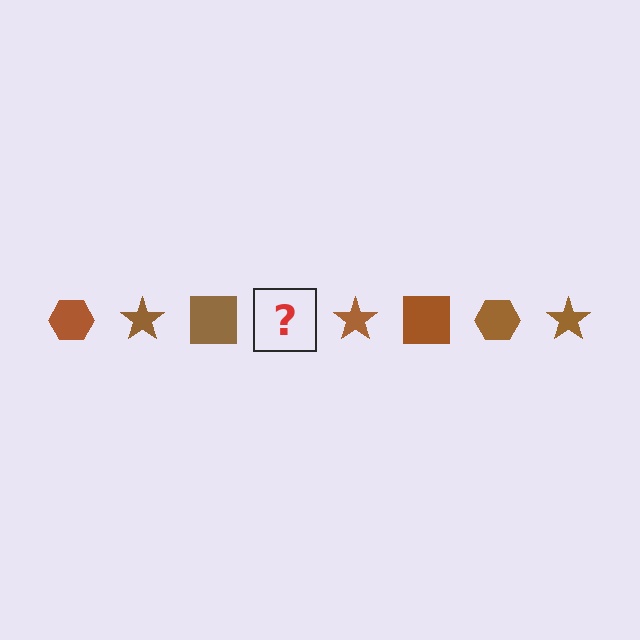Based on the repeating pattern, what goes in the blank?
The blank should be a brown hexagon.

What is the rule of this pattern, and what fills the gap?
The rule is that the pattern cycles through hexagon, star, square shapes in brown. The gap should be filled with a brown hexagon.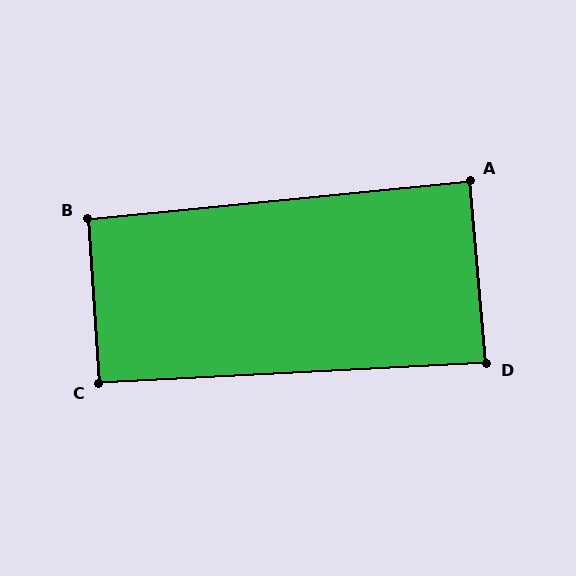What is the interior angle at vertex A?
Approximately 89 degrees (approximately right).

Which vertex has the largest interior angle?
B, at approximately 92 degrees.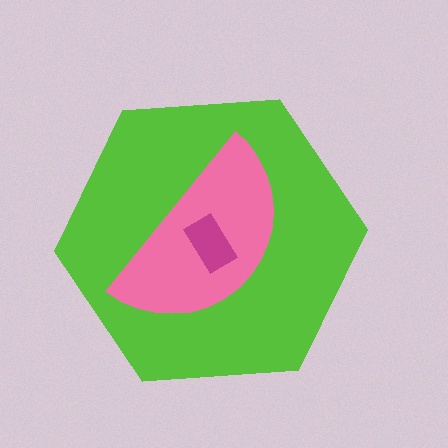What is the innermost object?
The magenta rectangle.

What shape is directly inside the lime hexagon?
The pink semicircle.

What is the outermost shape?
The lime hexagon.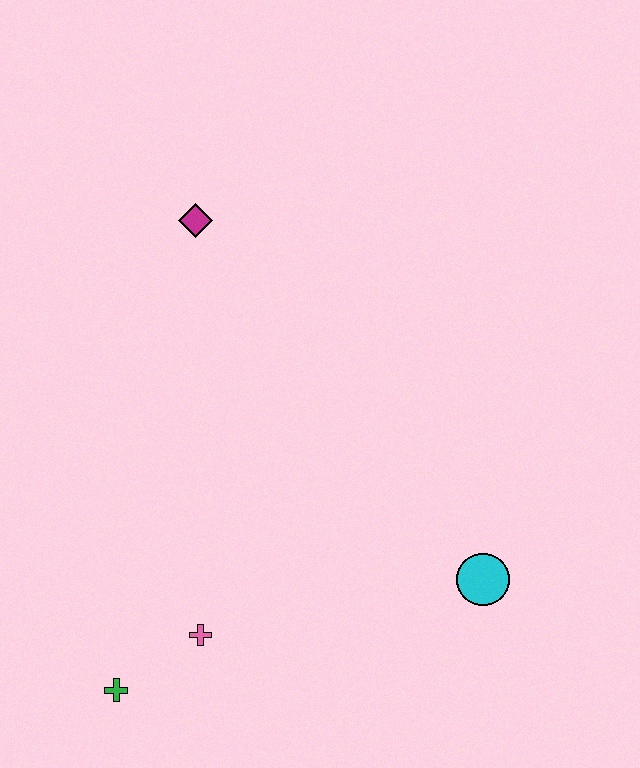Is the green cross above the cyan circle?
No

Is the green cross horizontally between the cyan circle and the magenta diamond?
No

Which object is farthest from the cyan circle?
The magenta diamond is farthest from the cyan circle.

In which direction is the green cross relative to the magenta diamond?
The green cross is below the magenta diamond.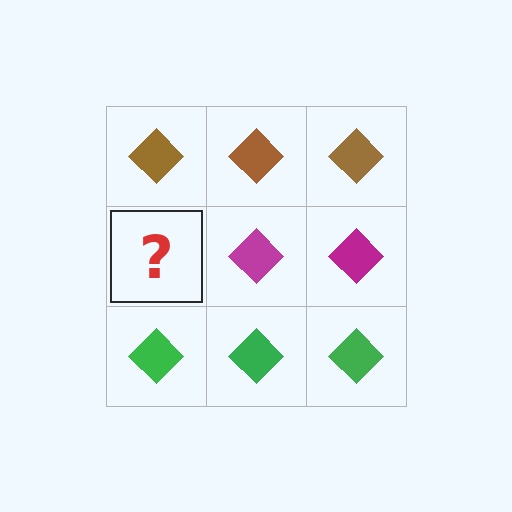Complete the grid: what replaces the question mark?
The question mark should be replaced with a magenta diamond.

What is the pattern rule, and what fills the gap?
The rule is that each row has a consistent color. The gap should be filled with a magenta diamond.